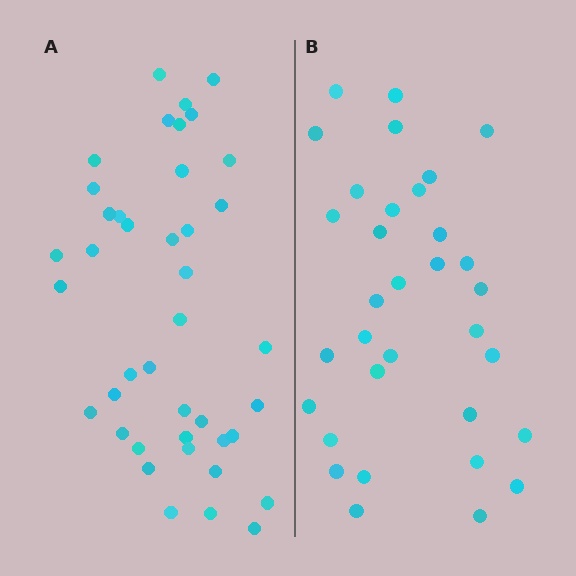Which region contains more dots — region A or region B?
Region A (the left region) has more dots.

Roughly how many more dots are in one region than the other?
Region A has roughly 8 or so more dots than region B.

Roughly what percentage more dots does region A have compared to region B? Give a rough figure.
About 25% more.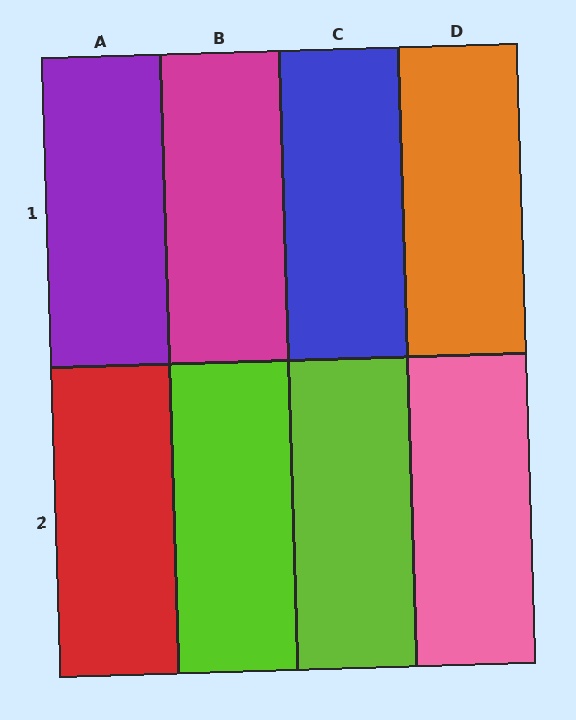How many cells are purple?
1 cell is purple.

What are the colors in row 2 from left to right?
Red, lime, lime, pink.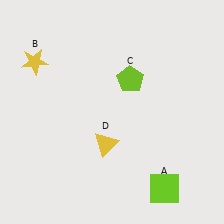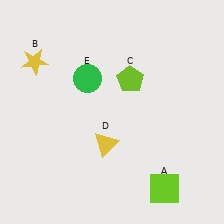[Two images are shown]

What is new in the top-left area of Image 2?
A green circle (E) was added in the top-left area of Image 2.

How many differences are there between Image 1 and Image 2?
There is 1 difference between the two images.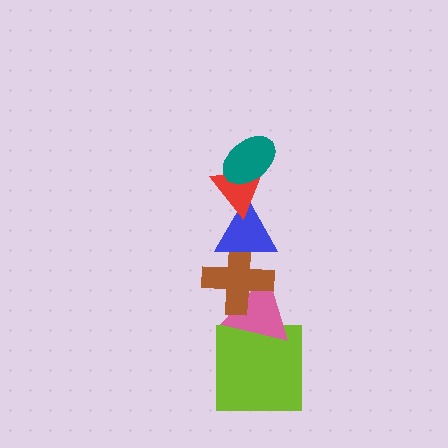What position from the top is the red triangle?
The red triangle is 2nd from the top.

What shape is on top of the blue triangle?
The red triangle is on top of the blue triangle.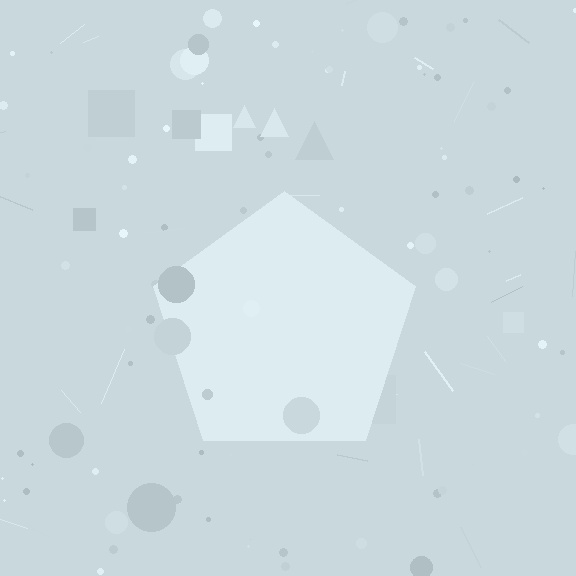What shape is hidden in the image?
A pentagon is hidden in the image.